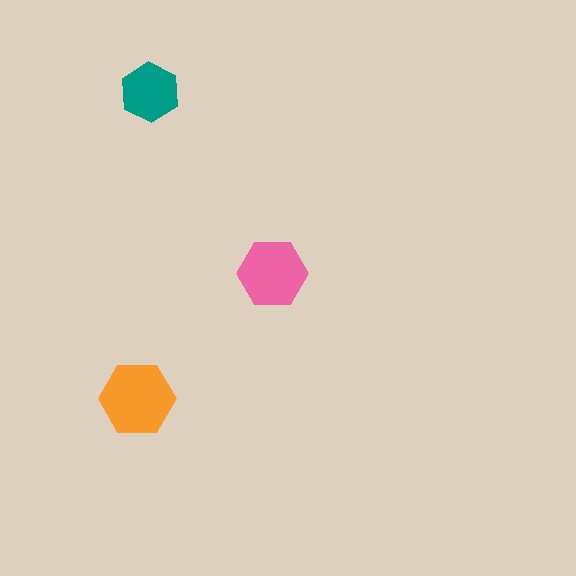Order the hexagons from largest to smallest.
the orange one, the pink one, the teal one.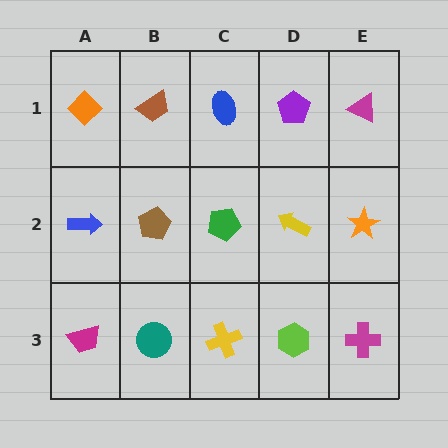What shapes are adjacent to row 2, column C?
A blue ellipse (row 1, column C), a yellow cross (row 3, column C), a brown pentagon (row 2, column B), a yellow arrow (row 2, column D).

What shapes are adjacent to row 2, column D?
A purple pentagon (row 1, column D), a lime hexagon (row 3, column D), a green pentagon (row 2, column C), an orange star (row 2, column E).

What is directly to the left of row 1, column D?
A blue ellipse.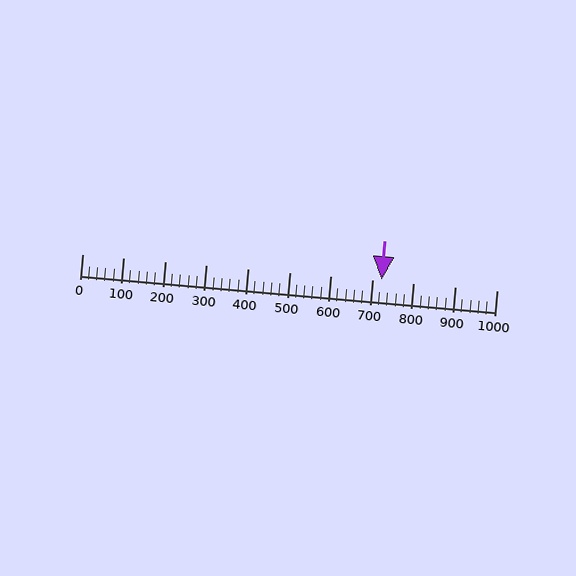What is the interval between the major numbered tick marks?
The major tick marks are spaced 100 units apart.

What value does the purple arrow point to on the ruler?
The purple arrow points to approximately 723.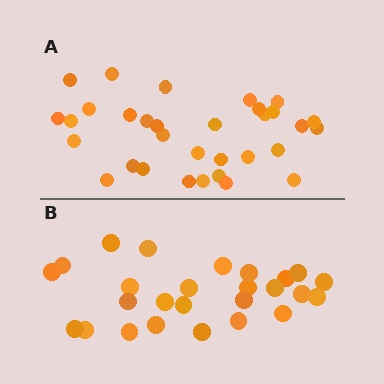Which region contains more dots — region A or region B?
Region A (the top region) has more dots.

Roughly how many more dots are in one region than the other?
Region A has about 6 more dots than region B.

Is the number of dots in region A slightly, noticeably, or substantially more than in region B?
Region A has only slightly more — the two regions are fairly close. The ratio is roughly 1.2 to 1.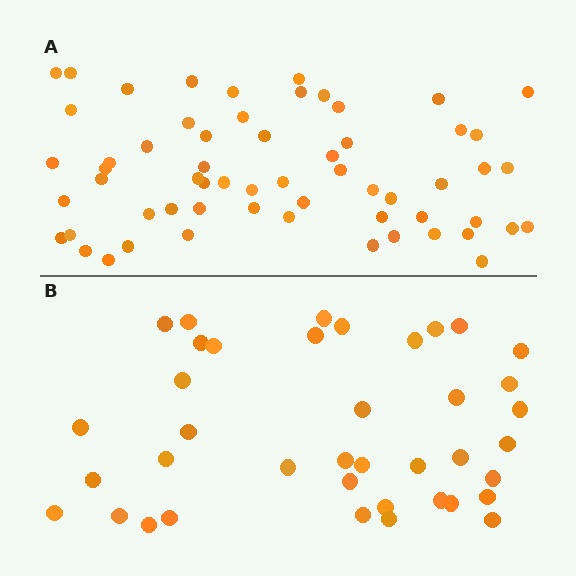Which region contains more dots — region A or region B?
Region A (the top region) has more dots.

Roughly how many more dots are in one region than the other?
Region A has approximately 20 more dots than region B.